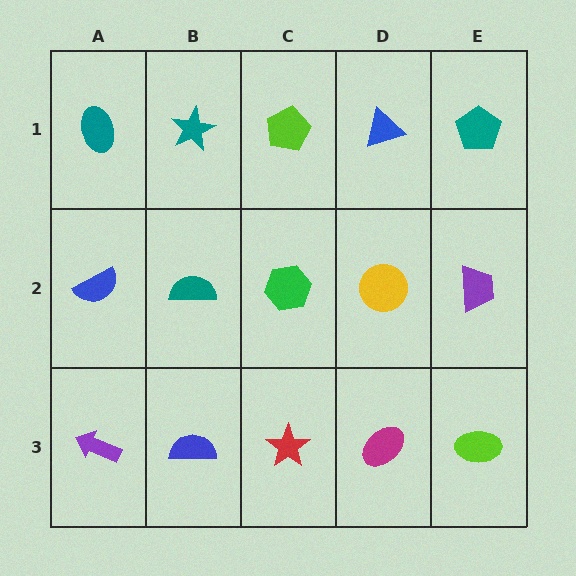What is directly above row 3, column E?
A purple trapezoid.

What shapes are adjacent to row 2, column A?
A teal ellipse (row 1, column A), a purple arrow (row 3, column A), a teal semicircle (row 2, column B).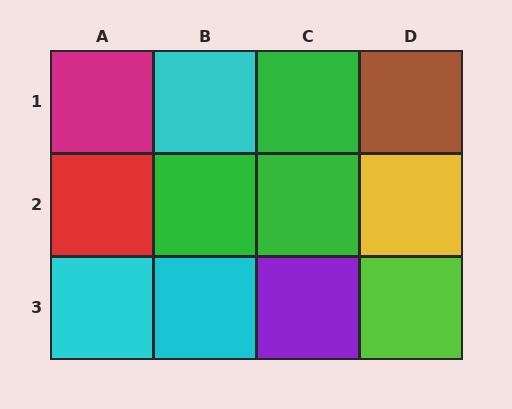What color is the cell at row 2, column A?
Red.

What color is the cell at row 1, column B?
Cyan.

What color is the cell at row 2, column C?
Green.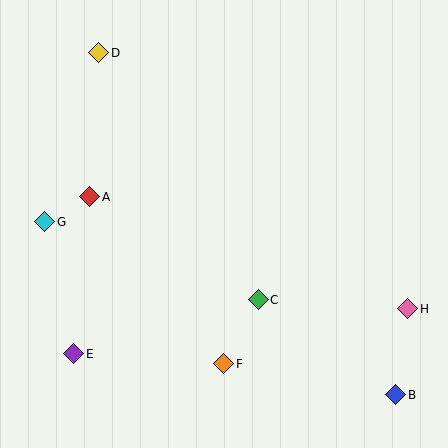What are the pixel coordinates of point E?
Point E is at (74, 354).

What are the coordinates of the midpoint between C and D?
The midpoint between C and D is at (178, 176).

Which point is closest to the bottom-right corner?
Point B is closest to the bottom-right corner.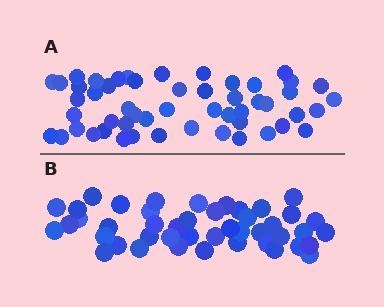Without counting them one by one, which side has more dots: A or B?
Region A (the top region) has more dots.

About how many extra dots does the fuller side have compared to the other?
Region A has roughly 8 or so more dots than region B.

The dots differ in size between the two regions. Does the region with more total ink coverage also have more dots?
No. Region B has more total ink coverage because its dots are larger, but region A actually contains more individual dots. Total area can be misleading — the number of items is what matters here.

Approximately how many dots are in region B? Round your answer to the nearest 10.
About 40 dots. (The exact count is 45, which rounds to 40.)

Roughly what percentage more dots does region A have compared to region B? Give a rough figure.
About 15% more.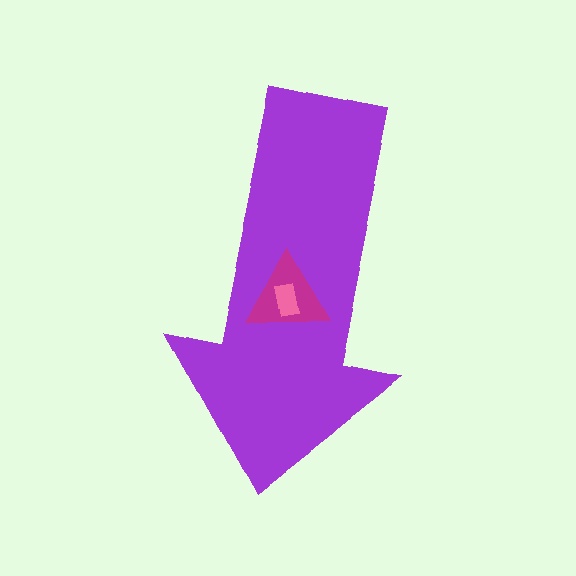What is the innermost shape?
The pink rectangle.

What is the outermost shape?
The purple arrow.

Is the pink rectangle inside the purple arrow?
Yes.